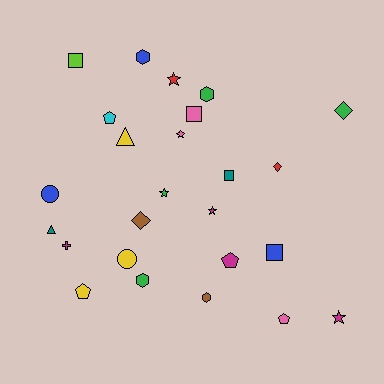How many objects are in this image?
There are 25 objects.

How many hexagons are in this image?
There are 4 hexagons.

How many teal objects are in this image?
There are 2 teal objects.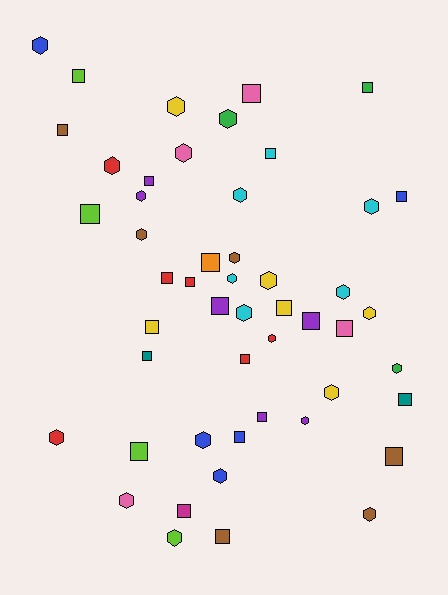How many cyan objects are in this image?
There are 6 cyan objects.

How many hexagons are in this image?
There are 25 hexagons.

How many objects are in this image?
There are 50 objects.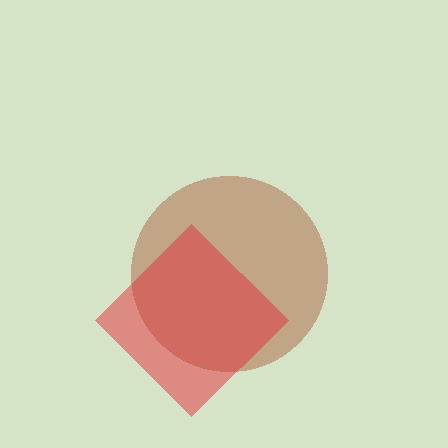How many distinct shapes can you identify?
There are 2 distinct shapes: a brown circle, a red diamond.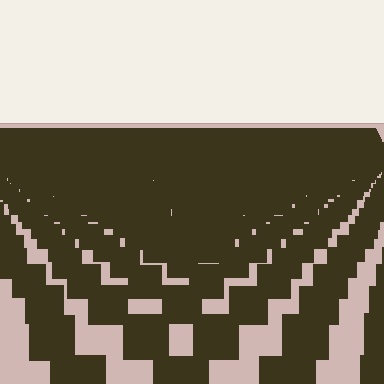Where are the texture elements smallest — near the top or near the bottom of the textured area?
Near the top.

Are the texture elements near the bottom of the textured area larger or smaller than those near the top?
Larger. Near the bottom, elements are closer to the viewer and appear at a bigger on-screen size.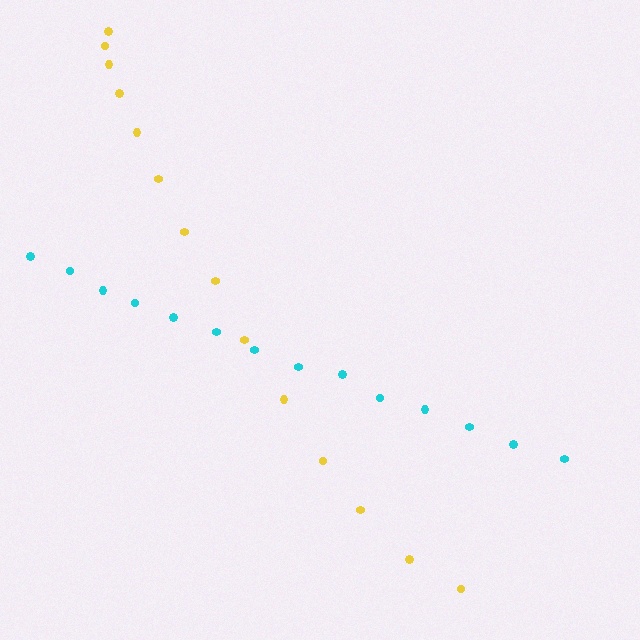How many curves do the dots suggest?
There are 2 distinct paths.